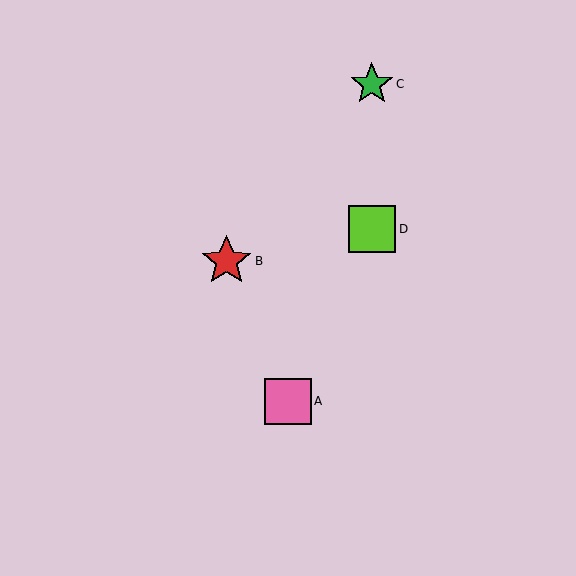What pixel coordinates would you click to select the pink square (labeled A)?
Click at (288, 401) to select the pink square A.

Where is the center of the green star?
The center of the green star is at (372, 84).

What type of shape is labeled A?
Shape A is a pink square.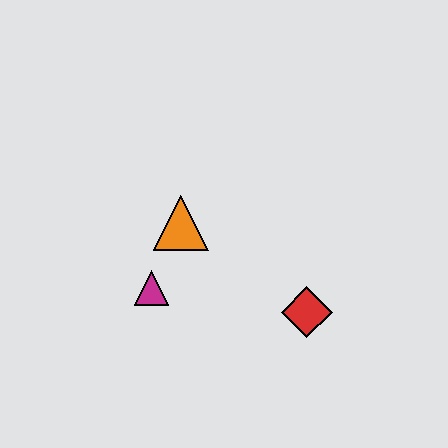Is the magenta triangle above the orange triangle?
No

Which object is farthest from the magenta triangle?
The red diamond is farthest from the magenta triangle.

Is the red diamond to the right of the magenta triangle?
Yes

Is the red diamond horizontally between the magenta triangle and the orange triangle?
No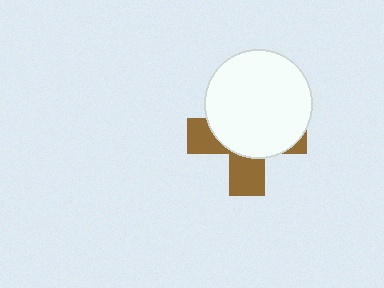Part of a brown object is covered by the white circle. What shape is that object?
It is a cross.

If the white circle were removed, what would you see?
You would see the complete brown cross.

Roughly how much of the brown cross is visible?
A small part of it is visible (roughly 36%).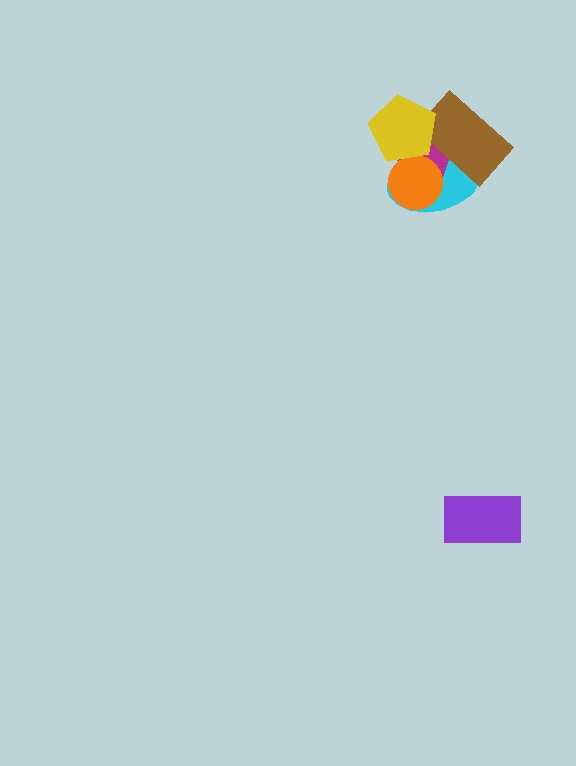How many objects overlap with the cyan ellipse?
4 objects overlap with the cyan ellipse.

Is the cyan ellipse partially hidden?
Yes, it is partially covered by another shape.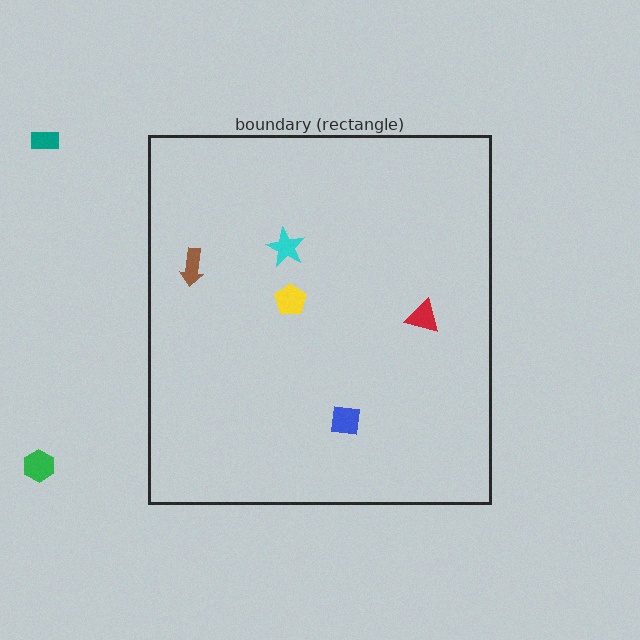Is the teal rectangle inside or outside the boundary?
Outside.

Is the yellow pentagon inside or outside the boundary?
Inside.